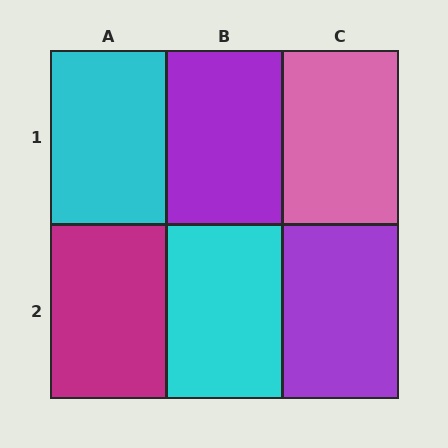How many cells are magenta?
1 cell is magenta.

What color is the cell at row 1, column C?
Pink.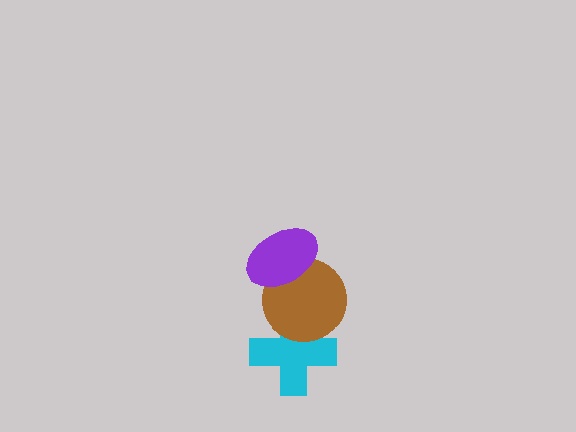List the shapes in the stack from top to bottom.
From top to bottom: the purple ellipse, the brown circle, the cyan cross.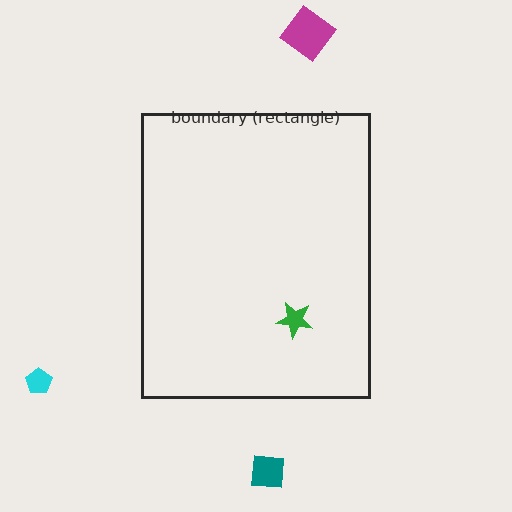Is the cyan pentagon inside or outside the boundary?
Outside.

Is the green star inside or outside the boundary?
Inside.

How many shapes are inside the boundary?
1 inside, 3 outside.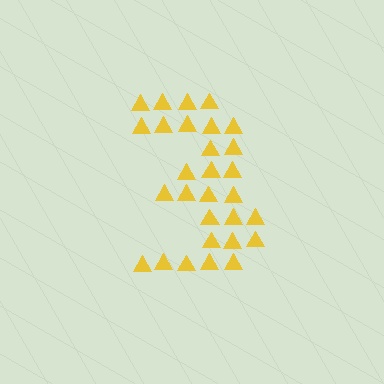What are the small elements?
The small elements are triangles.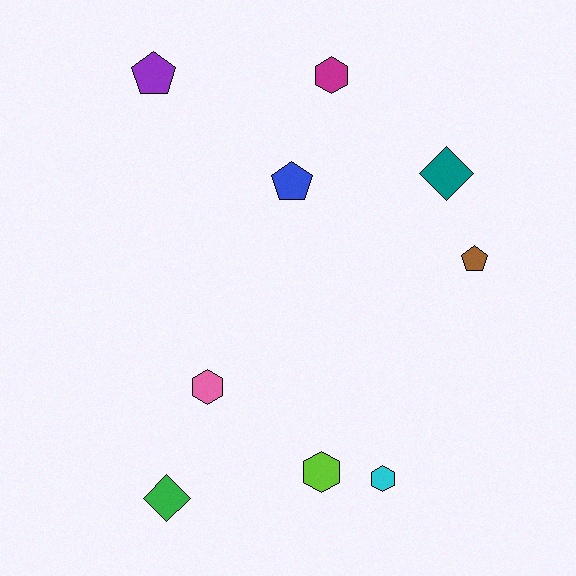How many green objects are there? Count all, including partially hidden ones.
There is 1 green object.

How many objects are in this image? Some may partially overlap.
There are 9 objects.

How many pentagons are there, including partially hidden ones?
There are 3 pentagons.